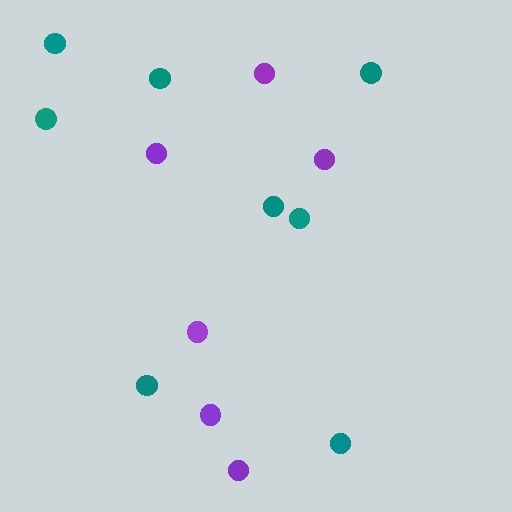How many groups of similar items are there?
There are 2 groups: one group of teal circles (8) and one group of purple circles (6).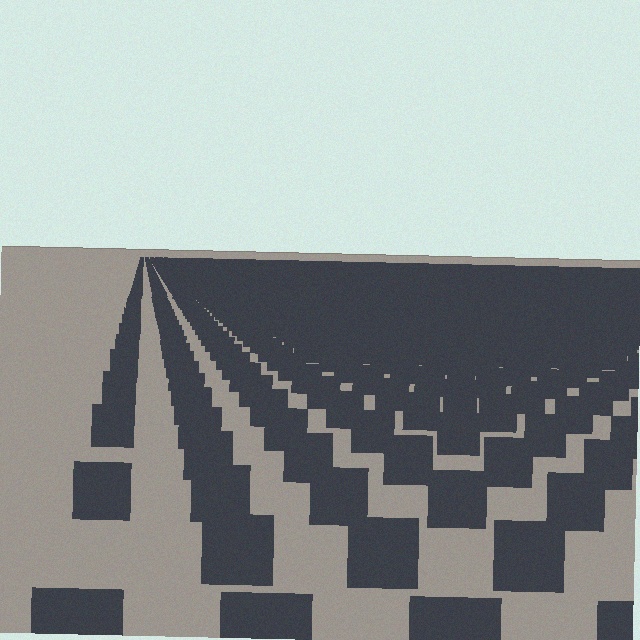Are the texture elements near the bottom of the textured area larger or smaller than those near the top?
Larger. Near the bottom, elements are closer to the viewer and appear at a bigger on-screen size.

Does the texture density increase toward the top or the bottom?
Density increases toward the top.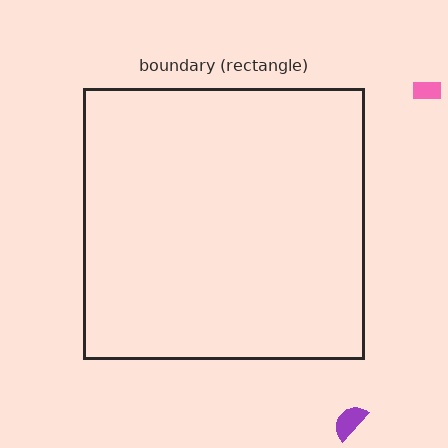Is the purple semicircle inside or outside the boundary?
Outside.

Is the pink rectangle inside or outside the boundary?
Outside.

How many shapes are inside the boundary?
0 inside, 2 outside.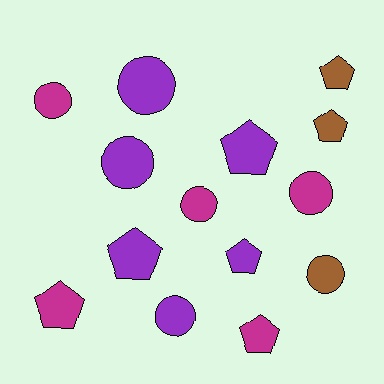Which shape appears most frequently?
Circle, with 7 objects.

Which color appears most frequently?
Purple, with 6 objects.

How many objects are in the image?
There are 14 objects.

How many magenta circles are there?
There are 3 magenta circles.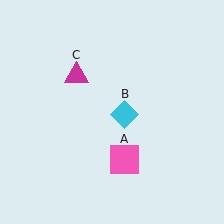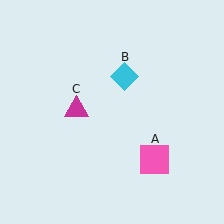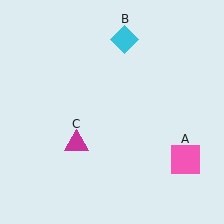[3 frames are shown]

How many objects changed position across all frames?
3 objects changed position: pink square (object A), cyan diamond (object B), magenta triangle (object C).